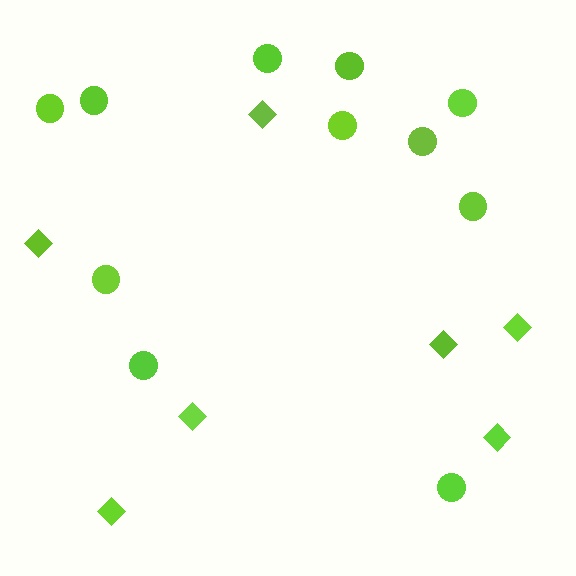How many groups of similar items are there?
There are 2 groups: one group of diamonds (7) and one group of circles (11).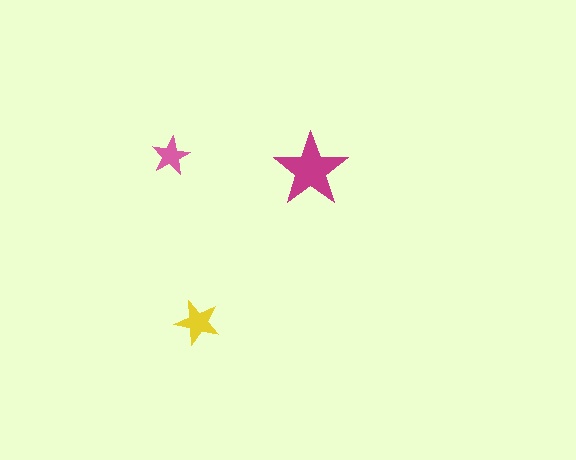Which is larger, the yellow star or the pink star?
The yellow one.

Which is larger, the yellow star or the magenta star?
The magenta one.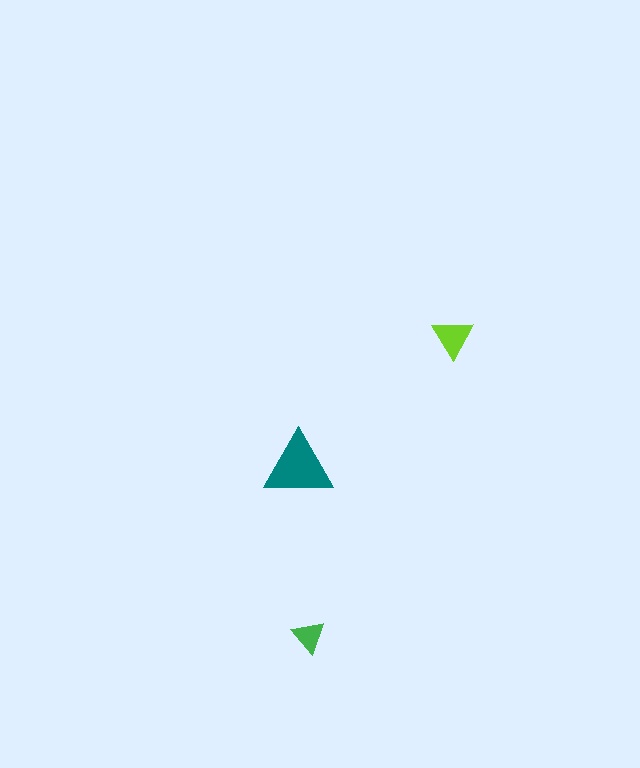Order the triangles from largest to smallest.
the teal one, the lime one, the green one.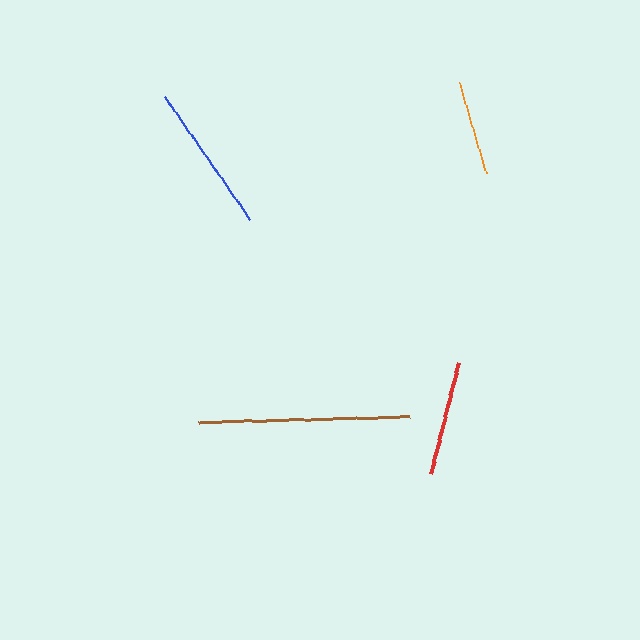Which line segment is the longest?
The brown line is the longest at approximately 211 pixels.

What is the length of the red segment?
The red segment is approximately 115 pixels long.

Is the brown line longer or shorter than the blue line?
The brown line is longer than the blue line.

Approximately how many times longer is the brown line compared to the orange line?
The brown line is approximately 2.2 times the length of the orange line.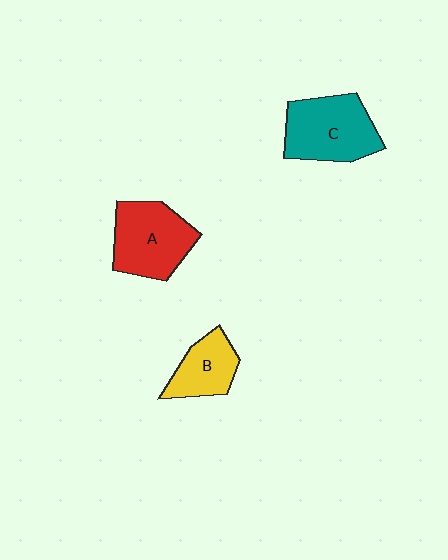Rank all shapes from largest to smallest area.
From largest to smallest: C (teal), A (red), B (yellow).